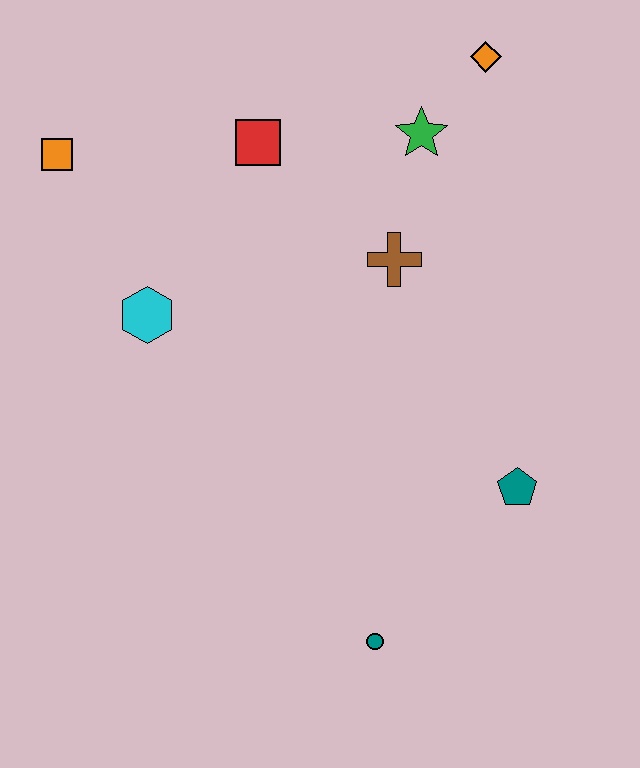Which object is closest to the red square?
The green star is closest to the red square.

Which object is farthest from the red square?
The teal circle is farthest from the red square.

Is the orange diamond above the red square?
Yes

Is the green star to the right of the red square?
Yes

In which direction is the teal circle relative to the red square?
The teal circle is below the red square.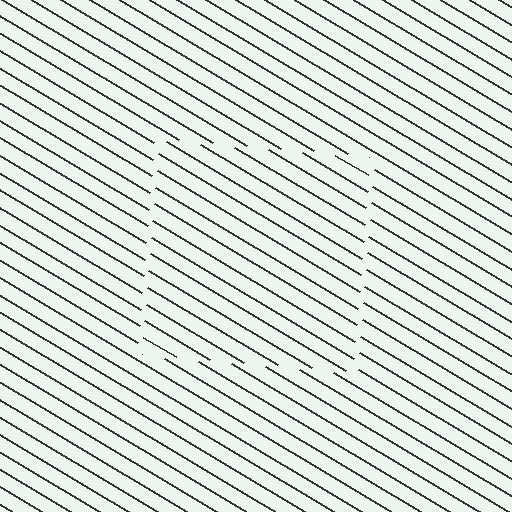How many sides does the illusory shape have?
4 sides — the line-ends trace a square.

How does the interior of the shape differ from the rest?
The interior of the shape contains the same grating, shifted by half a period — the contour is defined by the phase discontinuity where line-ends from the inner and outer gratings abut.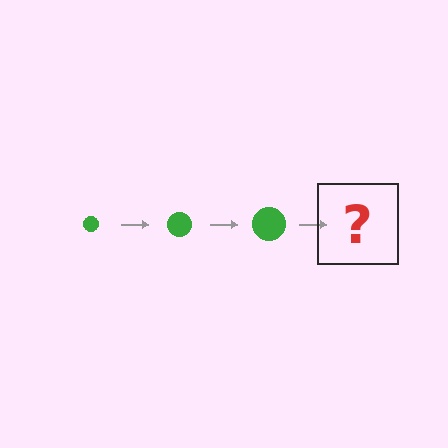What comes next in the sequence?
The next element should be a green circle, larger than the previous one.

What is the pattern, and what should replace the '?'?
The pattern is that the circle gets progressively larger each step. The '?' should be a green circle, larger than the previous one.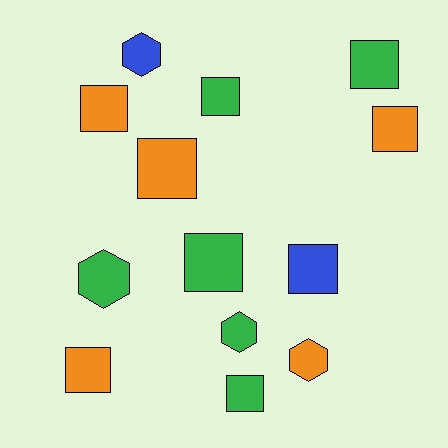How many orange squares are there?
There are 4 orange squares.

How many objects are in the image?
There are 13 objects.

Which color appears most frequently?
Green, with 6 objects.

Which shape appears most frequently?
Square, with 9 objects.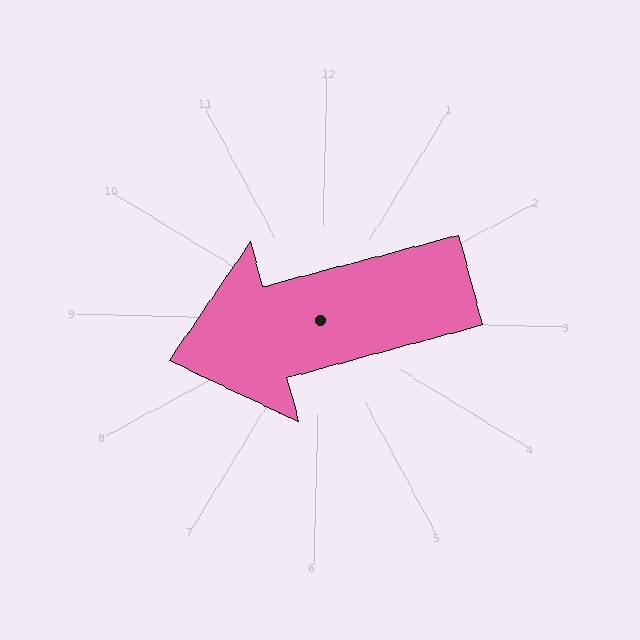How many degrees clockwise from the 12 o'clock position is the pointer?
Approximately 254 degrees.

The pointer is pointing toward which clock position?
Roughly 8 o'clock.